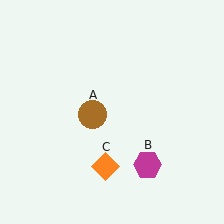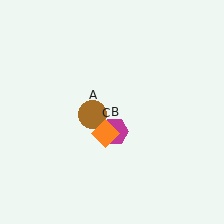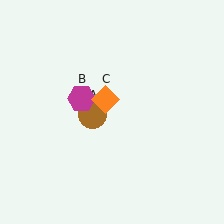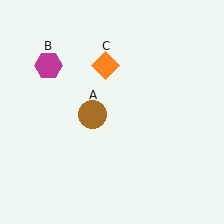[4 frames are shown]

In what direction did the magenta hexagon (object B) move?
The magenta hexagon (object B) moved up and to the left.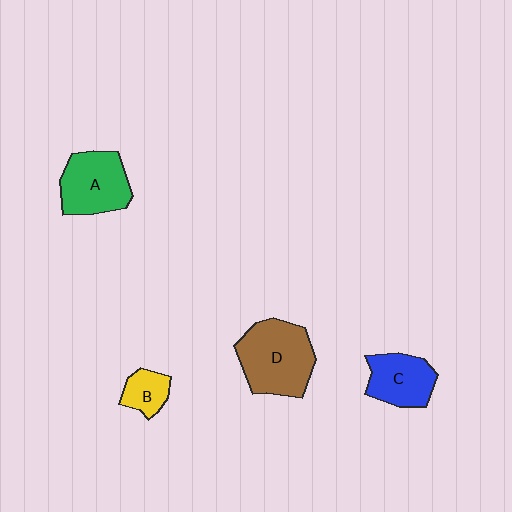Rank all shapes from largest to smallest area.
From largest to smallest: D (brown), A (green), C (blue), B (yellow).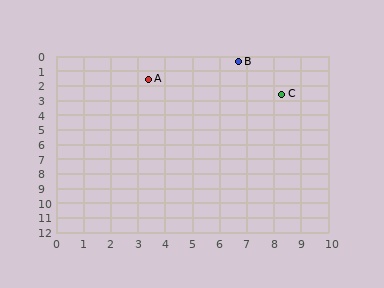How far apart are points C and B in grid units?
Points C and B are about 2.7 grid units apart.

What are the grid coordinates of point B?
Point B is at approximately (6.7, 0.4).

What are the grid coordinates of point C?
Point C is at approximately (8.3, 2.6).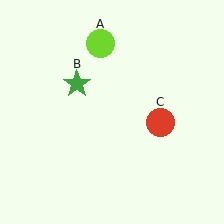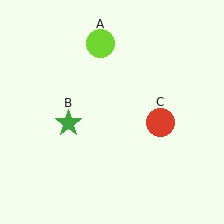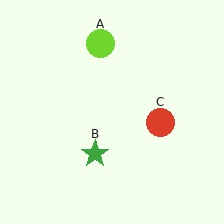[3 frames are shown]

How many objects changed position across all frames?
1 object changed position: green star (object B).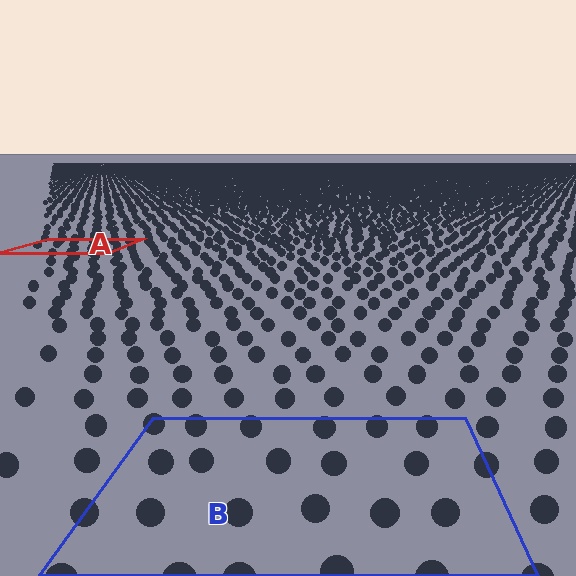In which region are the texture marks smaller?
The texture marks are smaller in region A, because it is farther away.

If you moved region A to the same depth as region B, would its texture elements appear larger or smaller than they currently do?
They would appear larger. At a closer depth, the same texture elements are projected at a bigger on-screen size.